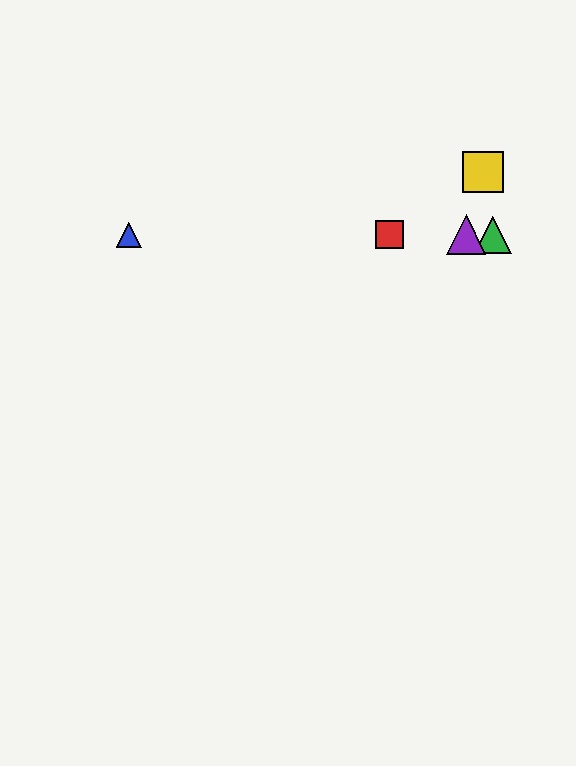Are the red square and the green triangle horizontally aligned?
Yes, both are at y≈235.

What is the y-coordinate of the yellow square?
The yellow square is at y≈172.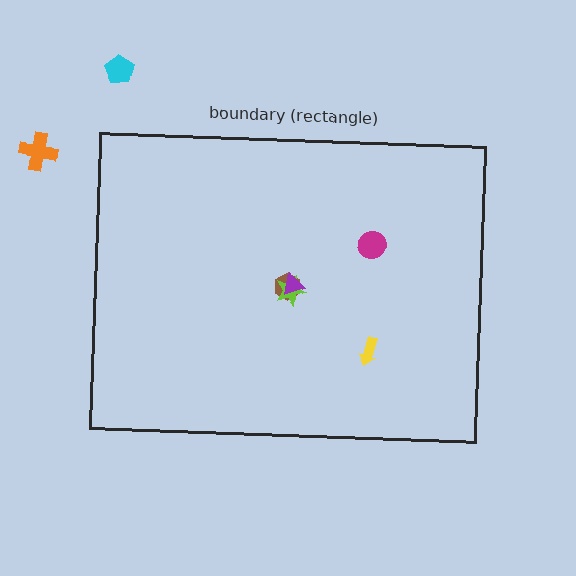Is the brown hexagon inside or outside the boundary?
Inside.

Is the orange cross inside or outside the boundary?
Outside.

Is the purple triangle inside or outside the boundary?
Inside.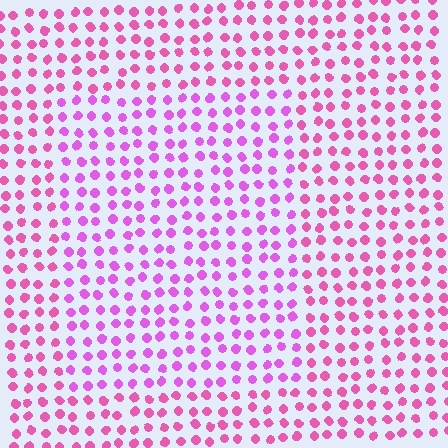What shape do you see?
I see a rectangle.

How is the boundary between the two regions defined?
The boundary is defined purely by a slight shift in hue (about 27 degrees). Spacing, size, and orientation are identical on both sides.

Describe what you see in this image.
The image is filled with small pink elements in a uniform arrangement. A rectangle-shaped region is visible where the elements are tinted to a slightly different hue, forming a subtle color boundary.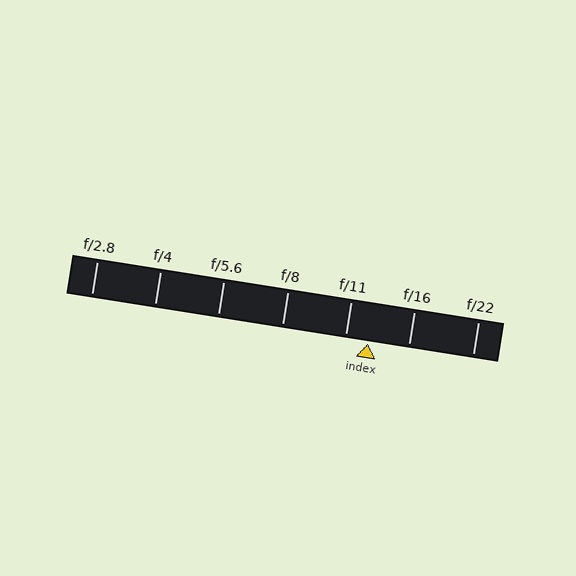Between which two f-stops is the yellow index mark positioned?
The index mark is between f/11 and f/16.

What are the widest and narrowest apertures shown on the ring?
The widest aperture shown is f/2.8 and the narrowest is f/22.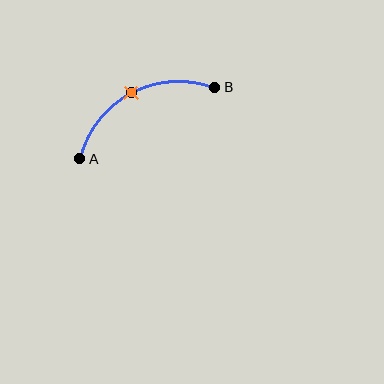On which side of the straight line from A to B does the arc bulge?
The arc bulges above the straight line connecting A and B.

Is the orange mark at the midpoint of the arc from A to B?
Yes. The orange mark lies on the arc at equal arc-length from both A and B — it is the arc midpoint.